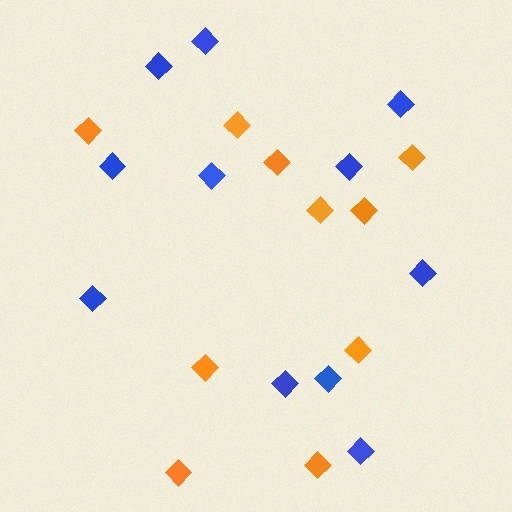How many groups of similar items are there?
There are 2 groups: one group of blue diamonds (11) and one group of orange diamonds (10).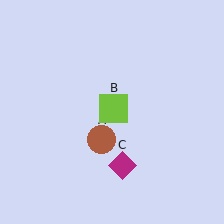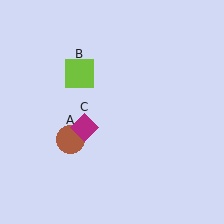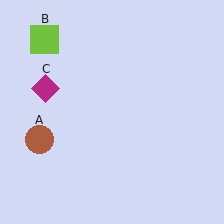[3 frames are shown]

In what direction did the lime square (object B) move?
The lime square (object B) moved up and to the left.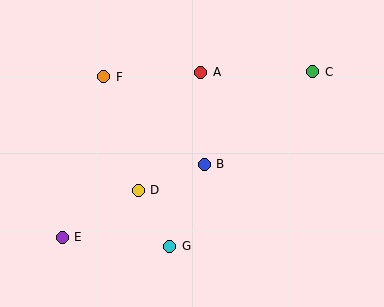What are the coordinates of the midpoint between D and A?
The midpoint between D and A is at (170, 131).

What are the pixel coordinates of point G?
Point G is at (170, 246).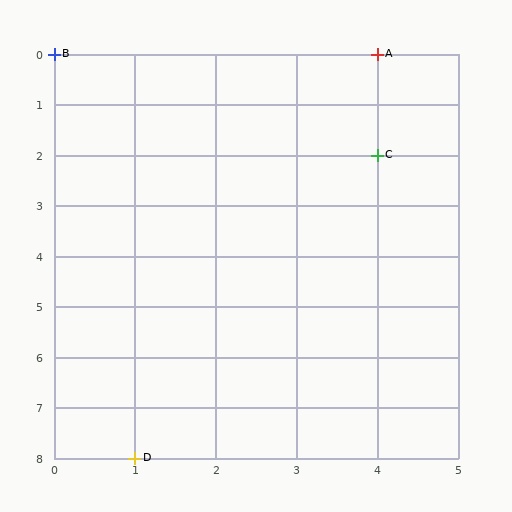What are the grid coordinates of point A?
Point A is at grid coordinates (4, 0).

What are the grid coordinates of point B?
Point B is at grid coordinates (0, 0).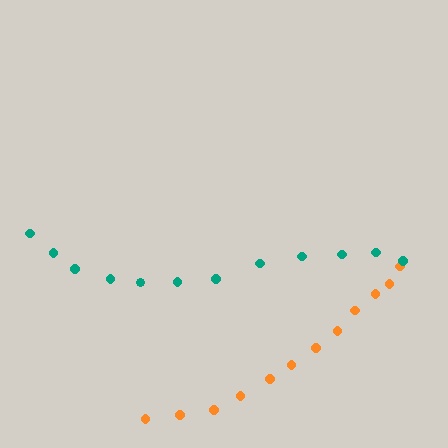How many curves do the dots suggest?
There are 2 distinct paths.